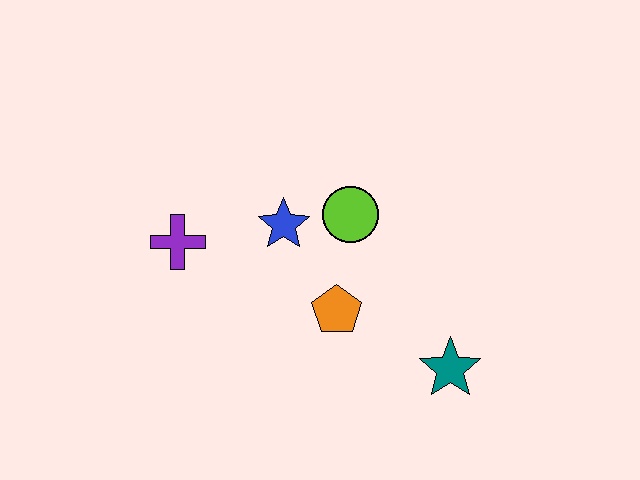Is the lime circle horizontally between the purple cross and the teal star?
Yes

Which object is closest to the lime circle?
The blue star is closest to the lime circle.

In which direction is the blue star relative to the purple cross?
The blue star is to the right of the purple cross.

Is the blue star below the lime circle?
Yes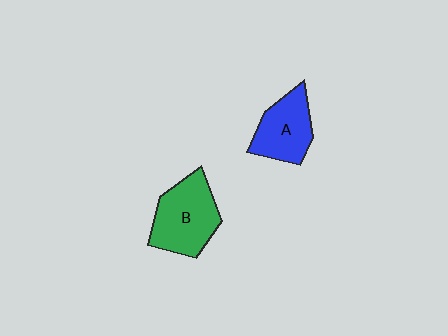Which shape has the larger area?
Shape B (green).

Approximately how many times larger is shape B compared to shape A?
Approximately 1.2 times.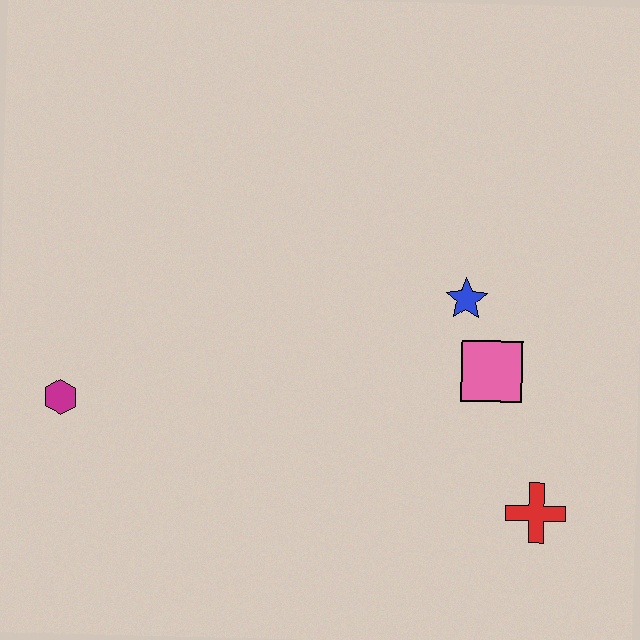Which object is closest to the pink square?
The blue star is closest to the pink square.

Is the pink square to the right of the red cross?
No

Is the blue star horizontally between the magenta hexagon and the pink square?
Yes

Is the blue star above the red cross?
Yes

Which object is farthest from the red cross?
The magenta hexagon is farthest from the red cross.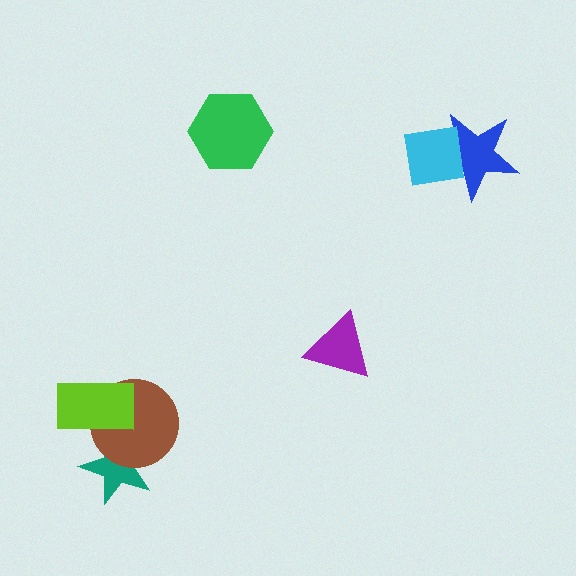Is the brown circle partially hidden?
Yes, it is partially covered by another shape.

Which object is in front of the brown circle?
The lime rectangle is in front of the brown circle.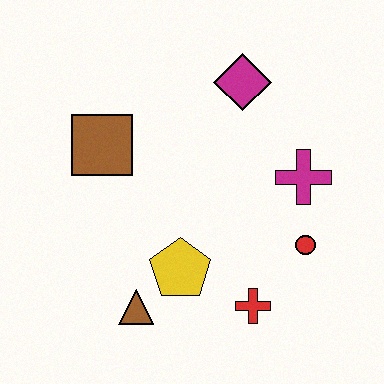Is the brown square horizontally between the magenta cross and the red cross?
No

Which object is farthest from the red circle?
The brown square is farthest from the red circle.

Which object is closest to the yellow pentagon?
The brown triangle is closest to the yellow pentagon.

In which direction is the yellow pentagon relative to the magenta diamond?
The yellow pentagon is below the magenta diamond.